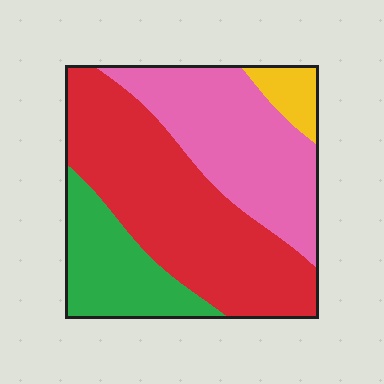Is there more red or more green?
Red.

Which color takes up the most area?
Red, at roughly 45%.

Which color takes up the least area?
Yellow, at roughly 5%.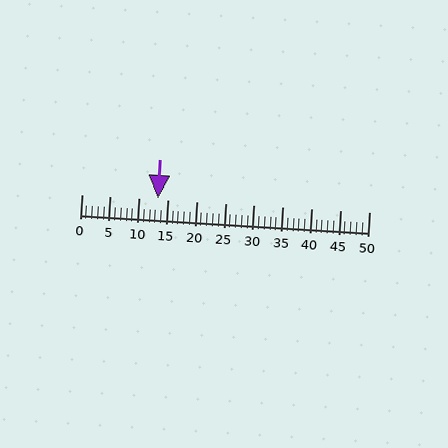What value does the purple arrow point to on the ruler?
The purple arrow points to approximately 13.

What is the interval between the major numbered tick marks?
The major tick marks are spaced 5 units apart.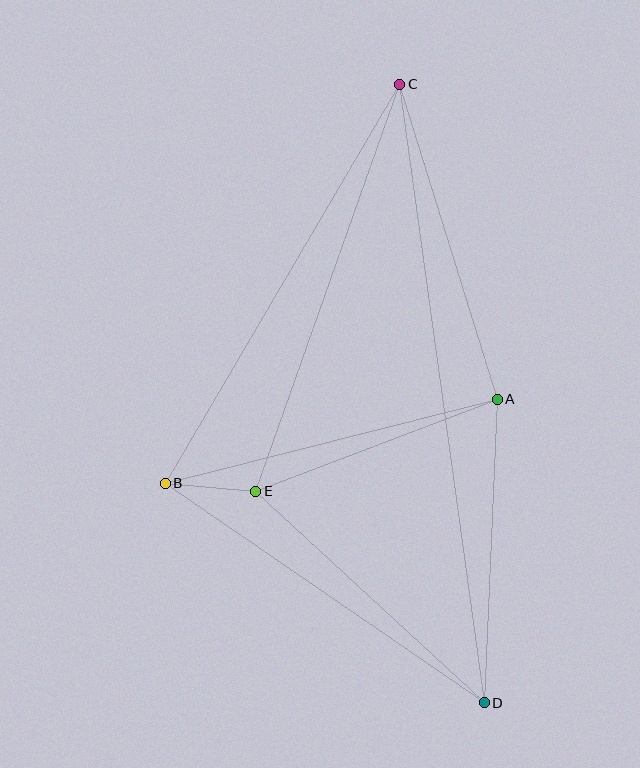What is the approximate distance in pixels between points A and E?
The distance between A and E is approximately 258 pixels.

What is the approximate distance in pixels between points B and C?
The distance between B and C is approximately 463 pixels.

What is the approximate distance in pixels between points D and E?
The distance between D and E is approximately 311 pixels.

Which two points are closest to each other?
Points B and E are closest to each other.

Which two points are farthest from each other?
Points C and D are farthest from each other.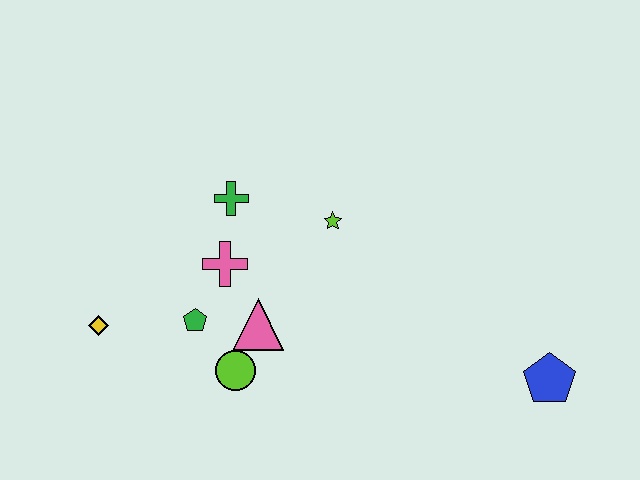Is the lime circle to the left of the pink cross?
No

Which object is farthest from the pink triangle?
The blue pentagon is farthest from the pink triangle.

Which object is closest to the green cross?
The pink cross is closest to the green cross.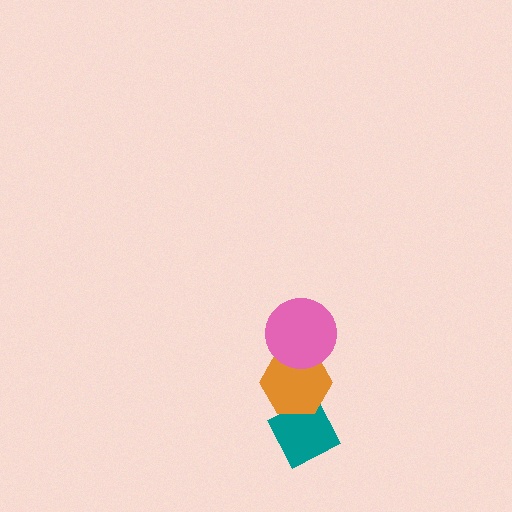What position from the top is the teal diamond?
The teal diamond is 3rd from the top.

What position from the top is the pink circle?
The pink circle is 1st from the top.